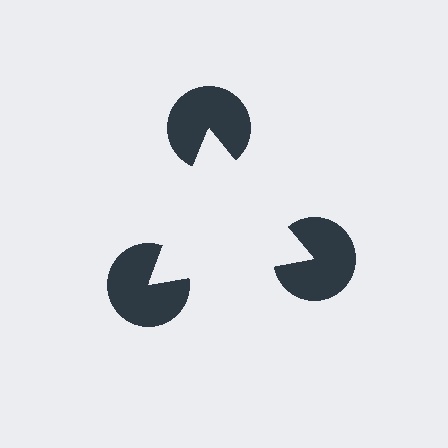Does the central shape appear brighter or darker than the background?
It typically appears slightly brighter than the background, even though no actual brightness change is drawn.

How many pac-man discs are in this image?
There are 3 — one at each vertex of the illusory triangle.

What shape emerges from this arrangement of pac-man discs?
An illusory triangle — its edges are inferred from the aligned wedge cuts in the pac-man discs, not physically drawn.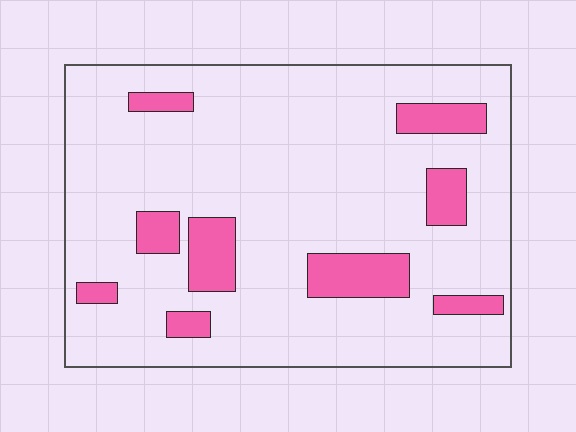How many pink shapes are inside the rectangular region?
9.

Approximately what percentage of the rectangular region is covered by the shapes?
Approximately 15%.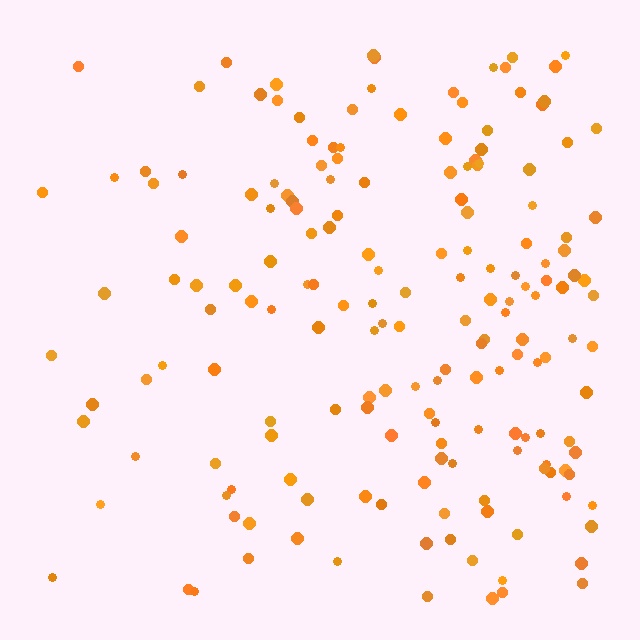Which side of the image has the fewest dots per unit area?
The left.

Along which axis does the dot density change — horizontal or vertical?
Horizontal.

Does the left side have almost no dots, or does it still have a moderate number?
Still a moderate number, just noticeably fewer than the right.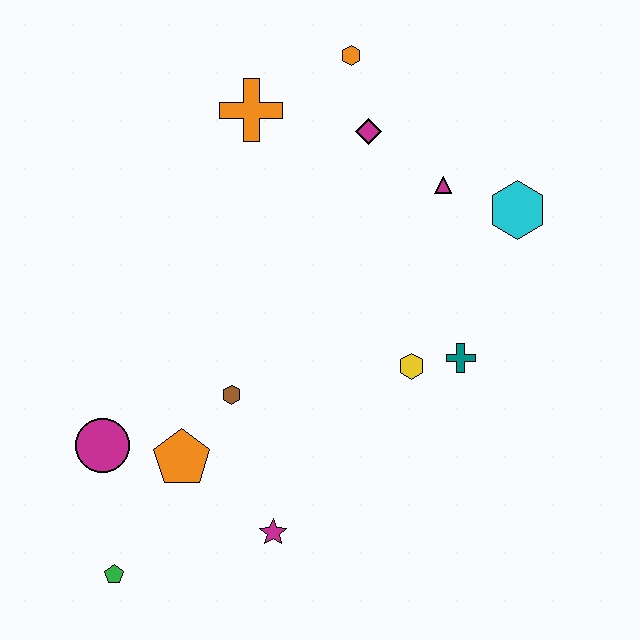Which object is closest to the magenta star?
The orange pentagon is closest to the magenta star.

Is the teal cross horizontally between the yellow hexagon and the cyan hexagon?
Yes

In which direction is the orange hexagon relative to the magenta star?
The orange hexagon is above the magenta star.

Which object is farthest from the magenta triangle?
The green pentagon is farthest from the magenta triangle.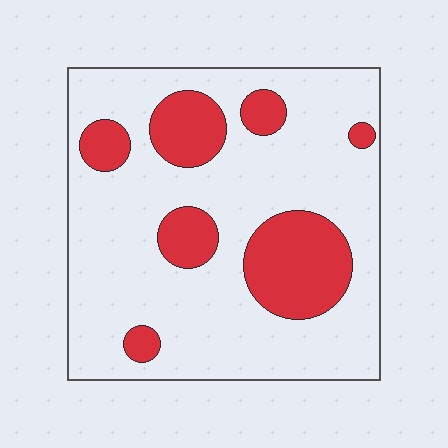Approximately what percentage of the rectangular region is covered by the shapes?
Approximately 25%.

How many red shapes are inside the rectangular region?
7.